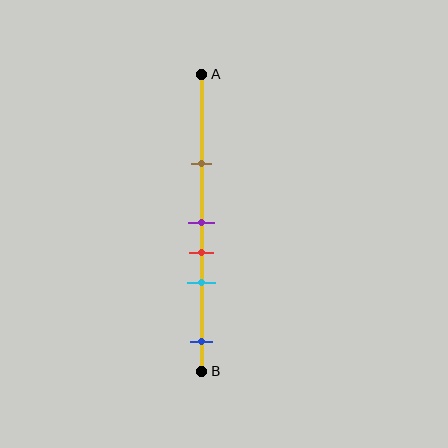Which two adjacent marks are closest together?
The purple and red marks are the closest adjacent pair.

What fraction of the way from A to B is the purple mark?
The purple mark is approximately 50% (0.5) of the way from A to B.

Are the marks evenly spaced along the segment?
No, the marks are not evenly spaced.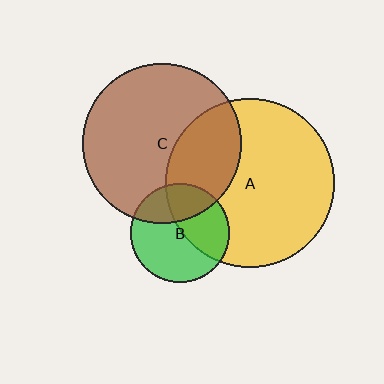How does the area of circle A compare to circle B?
Approximately 2.9 times.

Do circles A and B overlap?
Yes.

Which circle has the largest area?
Circle A (yellow).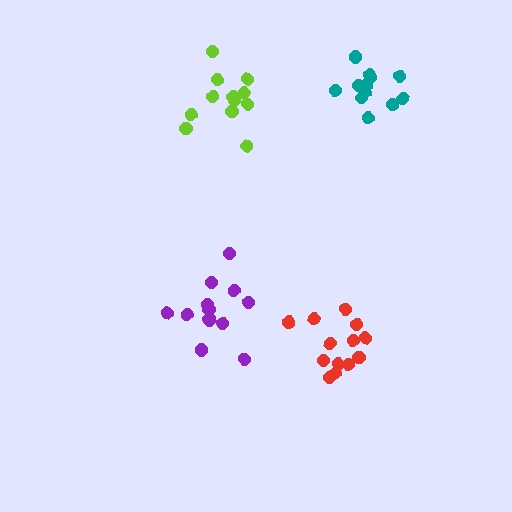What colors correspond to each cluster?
The clusters are colored: red, purple, teal, lime.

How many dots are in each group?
Group 1: 13 dots, Group 2: 13 dots, Group 3: 12 dots, Group 4: 12 dots (50 total).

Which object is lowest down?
The red cluster is bottommost.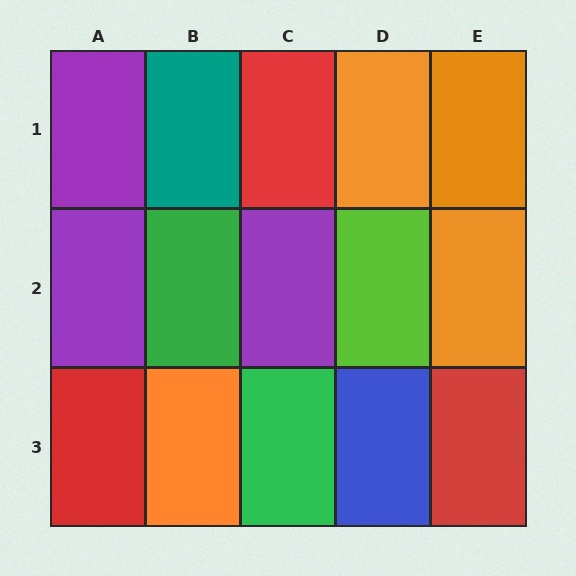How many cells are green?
2 cells are green.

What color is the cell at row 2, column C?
Purple.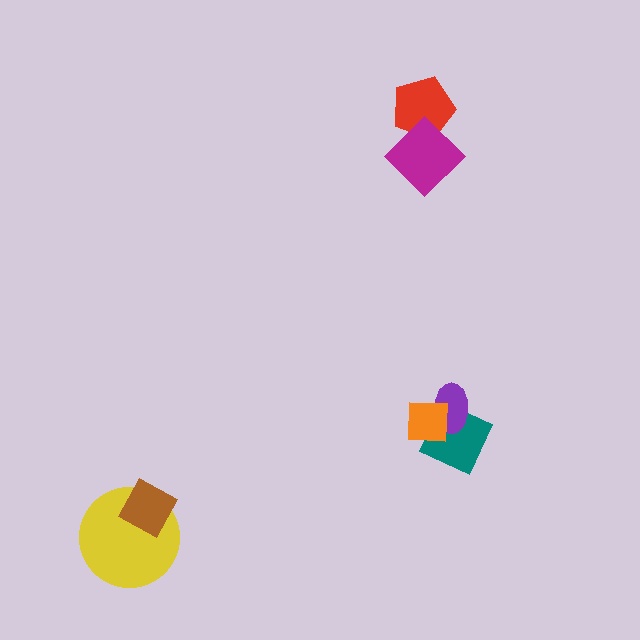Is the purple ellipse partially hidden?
Yes, it is partially covered by another shape.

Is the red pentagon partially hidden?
Yes, it is partially covered by another shape.